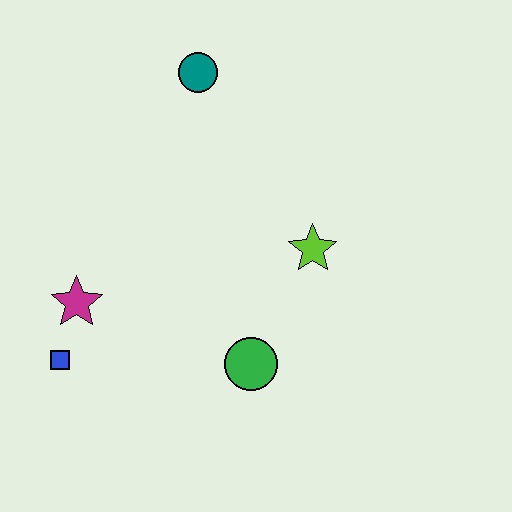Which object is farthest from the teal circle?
The blue square is farthest from the teal circle.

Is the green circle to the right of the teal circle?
Yes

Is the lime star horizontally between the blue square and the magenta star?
No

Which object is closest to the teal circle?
The lime star is closest to the teal circle.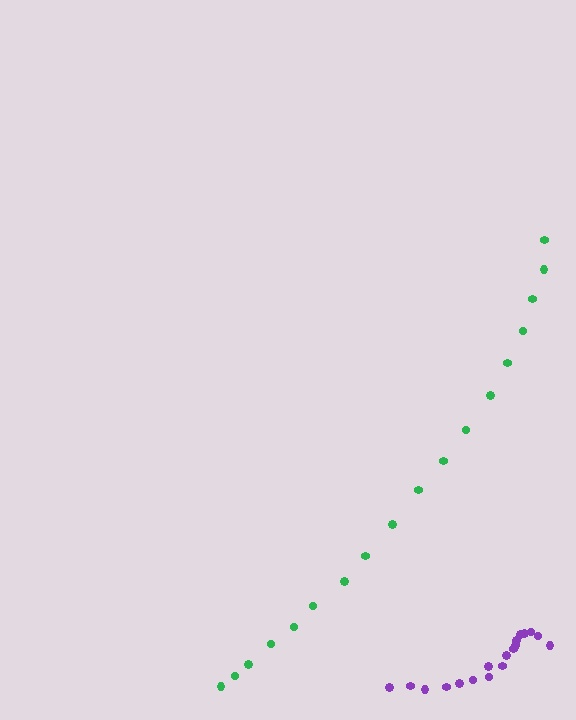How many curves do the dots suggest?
There are 2 distinct paths.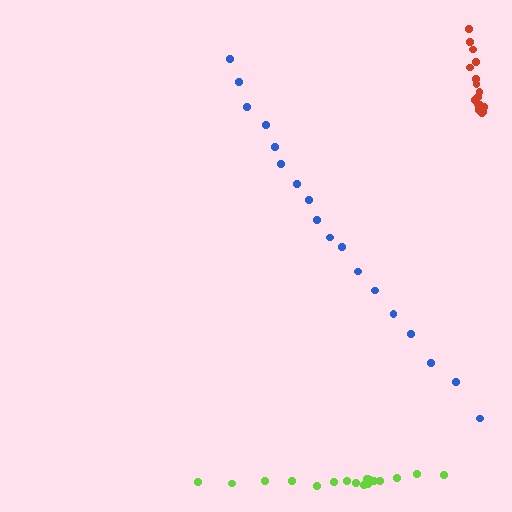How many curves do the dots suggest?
There are 3 distinct paths.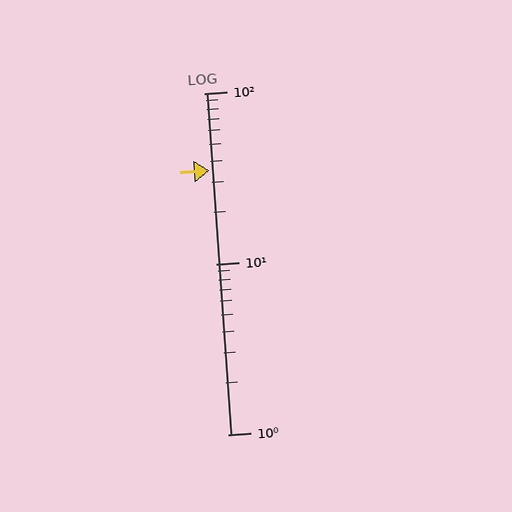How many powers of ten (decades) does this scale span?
The scale spans 2 decades, from 1 to 100.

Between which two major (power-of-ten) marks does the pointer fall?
The pointer is between 10 and 100.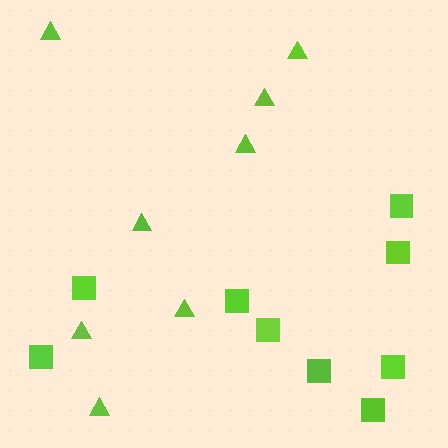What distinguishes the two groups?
There are 2 groups: one group of triangles (8) and one group of squares (9).